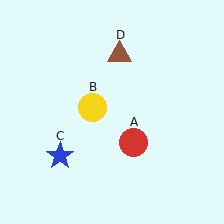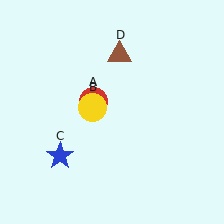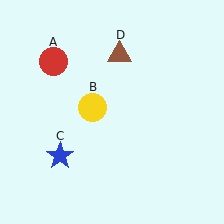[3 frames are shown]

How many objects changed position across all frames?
1 object changed position: red circle (object A).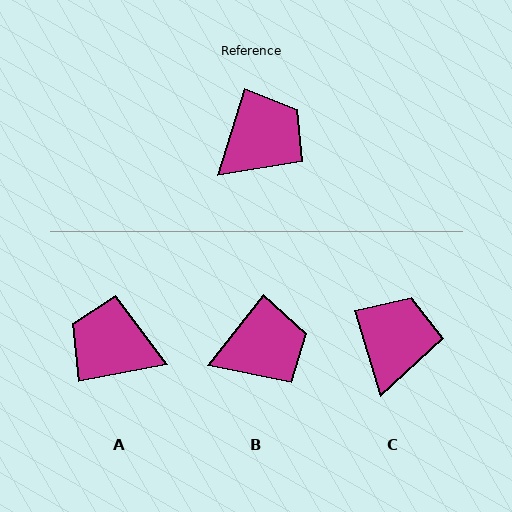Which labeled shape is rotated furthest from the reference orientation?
A, about 118 degrees away.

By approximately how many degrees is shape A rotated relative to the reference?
Approximately 118 degrees counter-clockwise.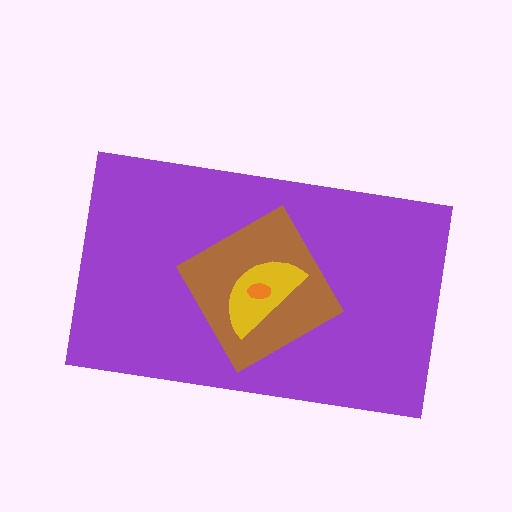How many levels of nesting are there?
4.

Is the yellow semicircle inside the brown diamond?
Yes.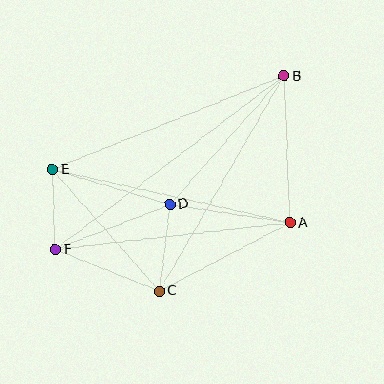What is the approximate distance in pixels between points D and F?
The distance between D and F is approximately 123 pixels.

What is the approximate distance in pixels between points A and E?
The distance between A and E is approximately 243 pixels.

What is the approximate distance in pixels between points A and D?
The distance between A and D is approximately 121 pixels.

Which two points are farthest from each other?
Points B and F are farthest from each other.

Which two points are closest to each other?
Points E and F are closest to each other.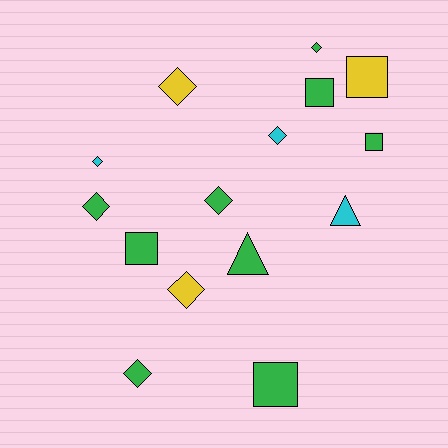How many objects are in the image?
There are 15 objects.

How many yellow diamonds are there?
There are 2 yellow diamonds.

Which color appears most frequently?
Green, with 9 objects.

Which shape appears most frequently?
Diamond, with 8 objects.